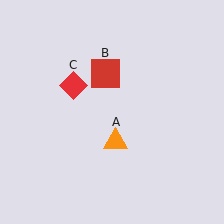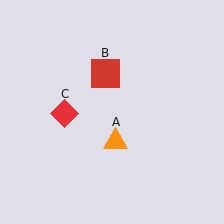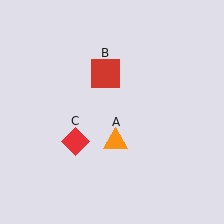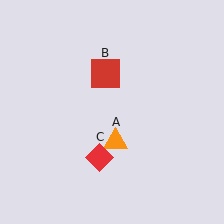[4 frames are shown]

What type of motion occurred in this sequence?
The red diamond (object C) rotated counterclockwise around the center of the scene.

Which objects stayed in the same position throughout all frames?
Orange triangle (object A) and red square (object B) remained stationary.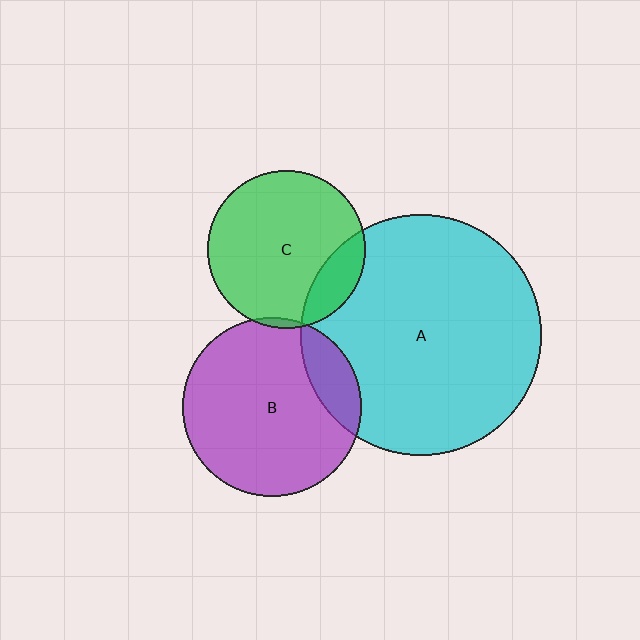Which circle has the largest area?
Circle A (cyan).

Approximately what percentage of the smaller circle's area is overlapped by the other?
Approximately 15%.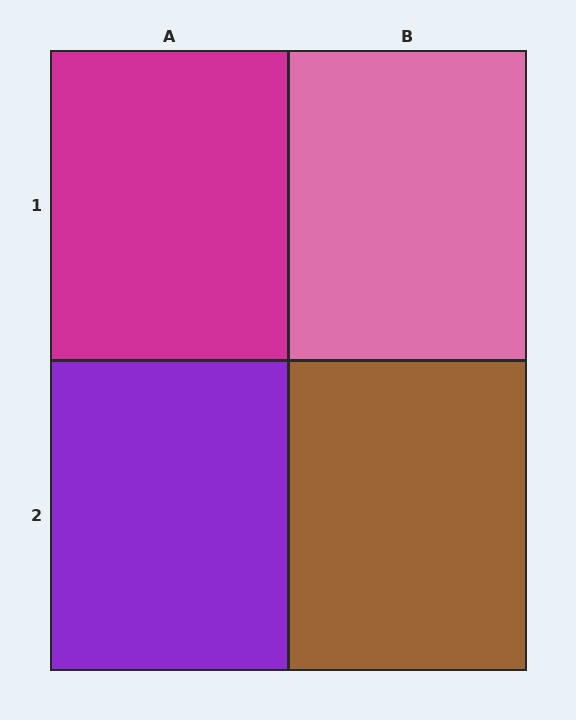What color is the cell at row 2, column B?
Brown.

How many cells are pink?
1 cell is pink.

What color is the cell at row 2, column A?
Purple.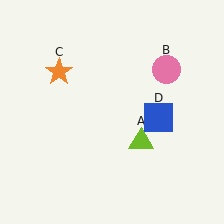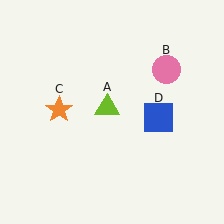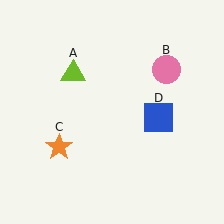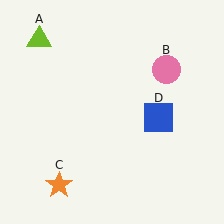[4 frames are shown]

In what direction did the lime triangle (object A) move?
The lime triangle (object A) moved up and to the left.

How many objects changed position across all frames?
2 objects changed position: lime triangle (object A), orange star (object C).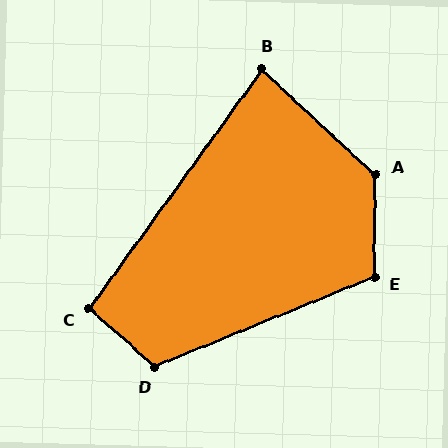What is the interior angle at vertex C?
Approximately 96 degrees (obtuse).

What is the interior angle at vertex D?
Approximately 116 degrees (obtuse).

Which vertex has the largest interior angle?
A, at approximately 132 degrees.